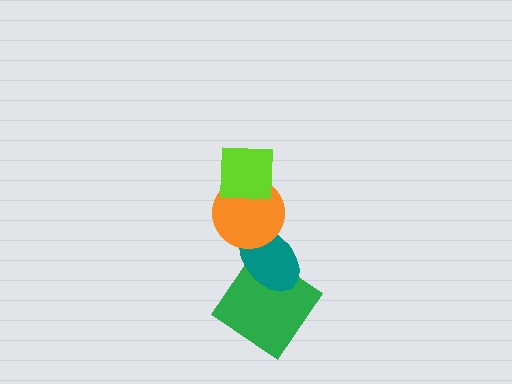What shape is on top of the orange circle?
The lime square is on top of the orange circle.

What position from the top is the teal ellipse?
The teal ellipse is 3rd from the top.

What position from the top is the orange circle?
The orange circle is 2nd from the top.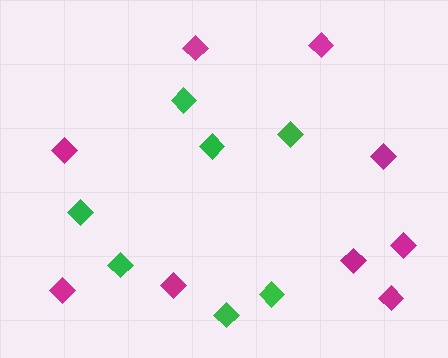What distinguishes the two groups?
There are 2 groups: one group of green diamonds (7) and one group of magenta diamonds (9).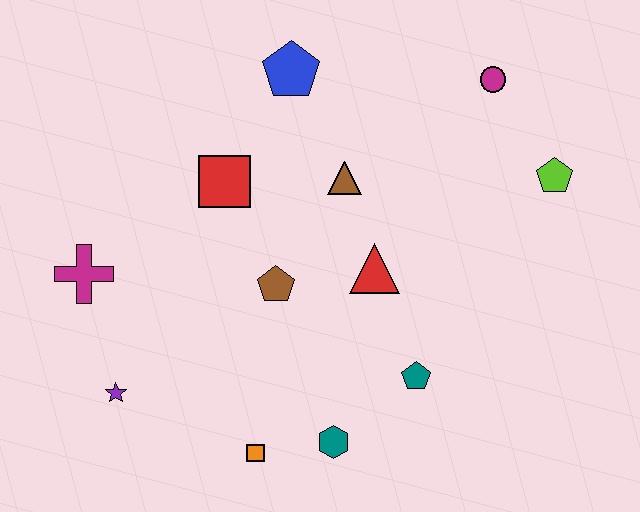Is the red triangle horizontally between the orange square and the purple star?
No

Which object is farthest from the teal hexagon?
The magenta circle is farthest from the teal hexagon.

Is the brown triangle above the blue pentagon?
No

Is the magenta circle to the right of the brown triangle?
Yes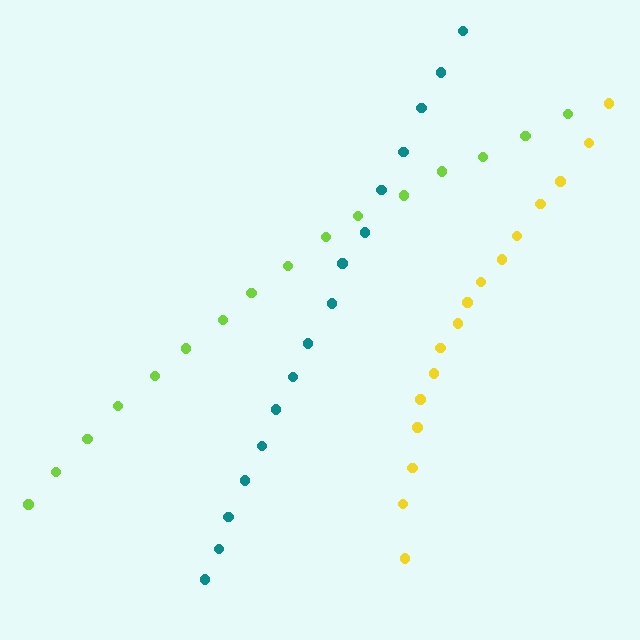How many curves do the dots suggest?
There are 3 distinct paths.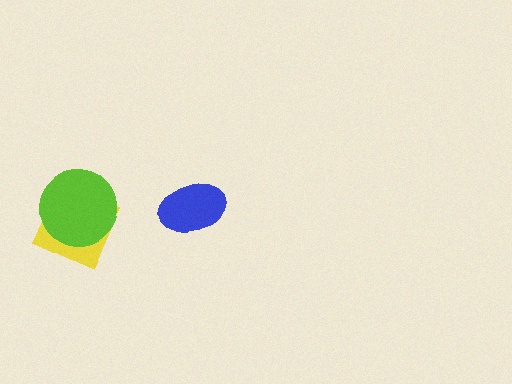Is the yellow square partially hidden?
Yes, it is partially covered by another shape.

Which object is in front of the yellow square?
The lime circle is in front of the yellow square.